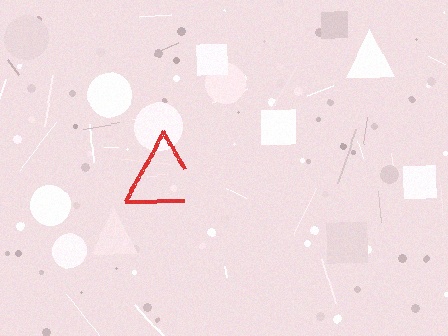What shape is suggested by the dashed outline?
The dashed outline suggests a triangle.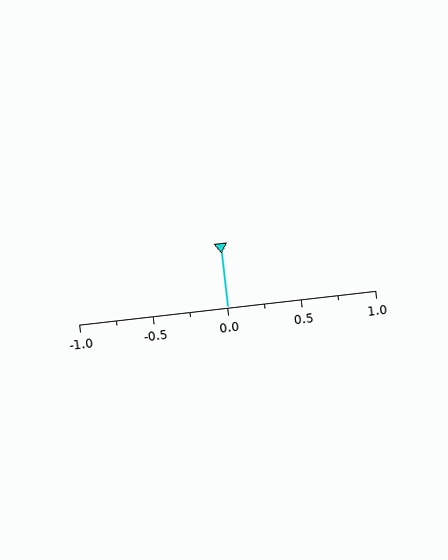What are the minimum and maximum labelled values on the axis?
The axis runs from -1.0 to 1.0.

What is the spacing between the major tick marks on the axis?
The major ticks are spaced 0.5 apart.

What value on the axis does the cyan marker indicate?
The marker indicates approximately 0.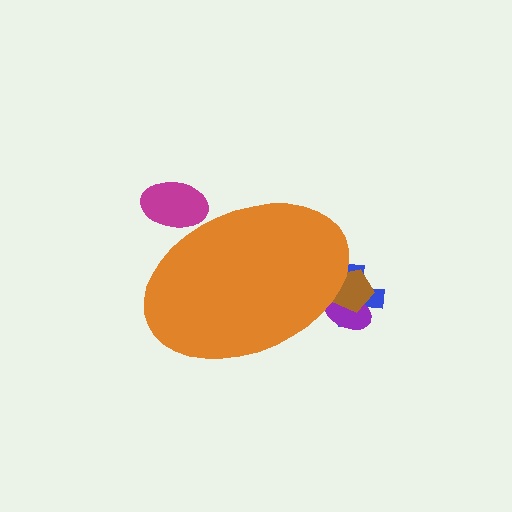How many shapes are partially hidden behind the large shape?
4 shapes are partially hidden.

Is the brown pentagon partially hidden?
Yes, the brown pentagon is partially hidden behind the orange ellipse.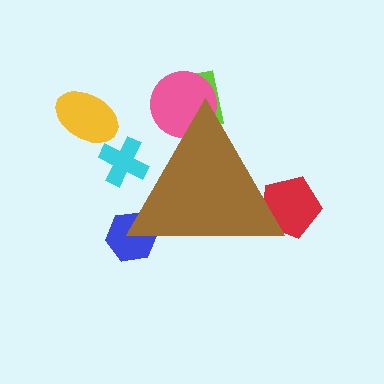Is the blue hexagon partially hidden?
Yes, the blue hexagon is partially hidden behind the brown triangle.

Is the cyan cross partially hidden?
Yes, the cyan cross is partially hidden behind the brown triangle.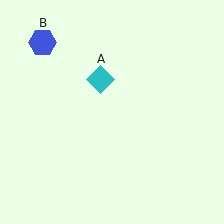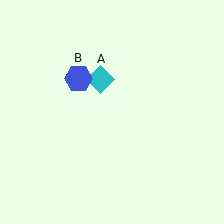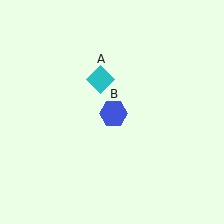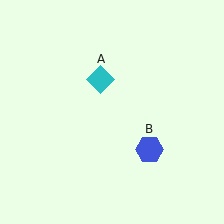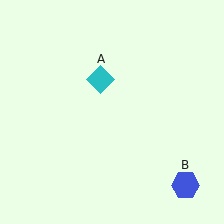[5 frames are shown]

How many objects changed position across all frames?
1 object changed position: blue hexagon (object B).